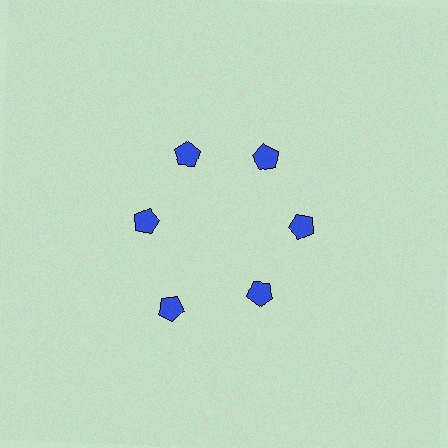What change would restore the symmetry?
The symmetry would be restored by moving it inward, back onto the ring so that all 6 pentagons sit at equal angles and equal distance from the center.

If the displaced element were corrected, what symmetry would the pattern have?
It would have 6-fold rotational symmetry — the pattern would map onto itself every 60 degrees.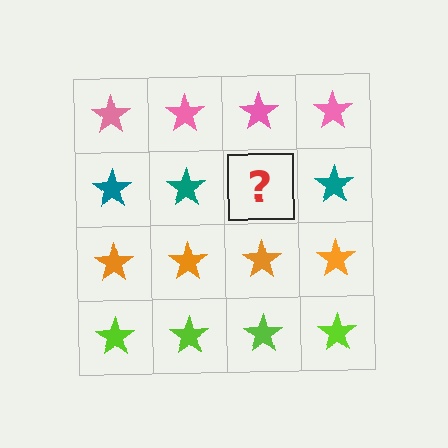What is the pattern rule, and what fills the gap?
The rule is that each row has a consistent color. The gap should be filled with a teal star.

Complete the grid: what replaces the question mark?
The question mark should be replaced with a teal star.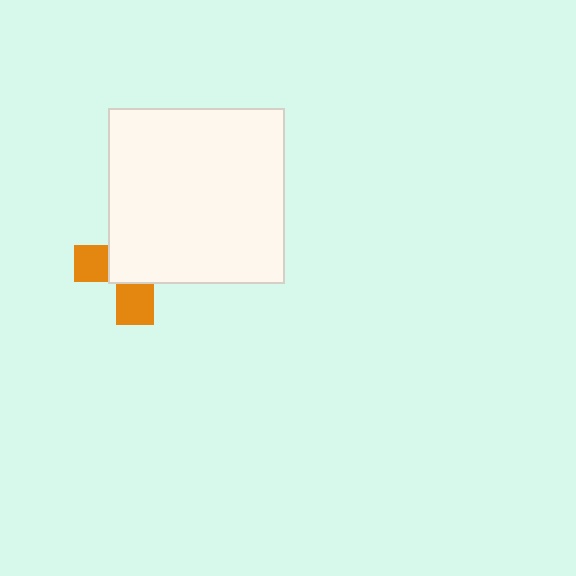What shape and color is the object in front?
The object in front is a white square.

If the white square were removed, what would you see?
You would see the complete orange cross.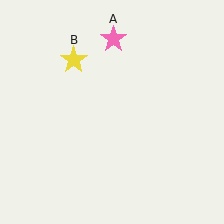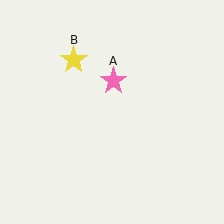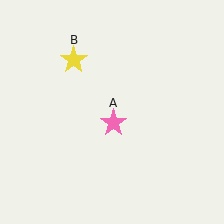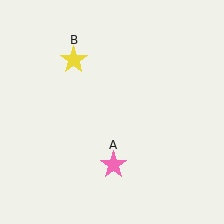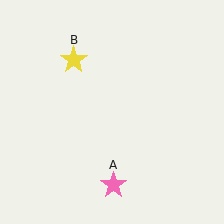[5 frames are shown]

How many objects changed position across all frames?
1 object changed position: pink star (object A).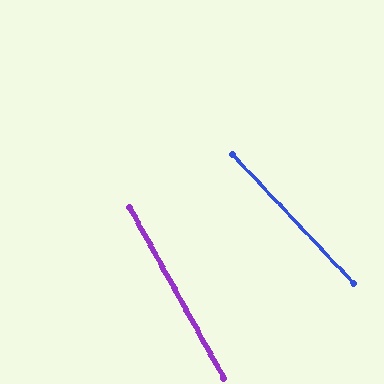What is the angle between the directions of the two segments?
Approximately 14 degrees.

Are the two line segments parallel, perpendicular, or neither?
Neither parallel nor perpendicular — they differ by about 14°.